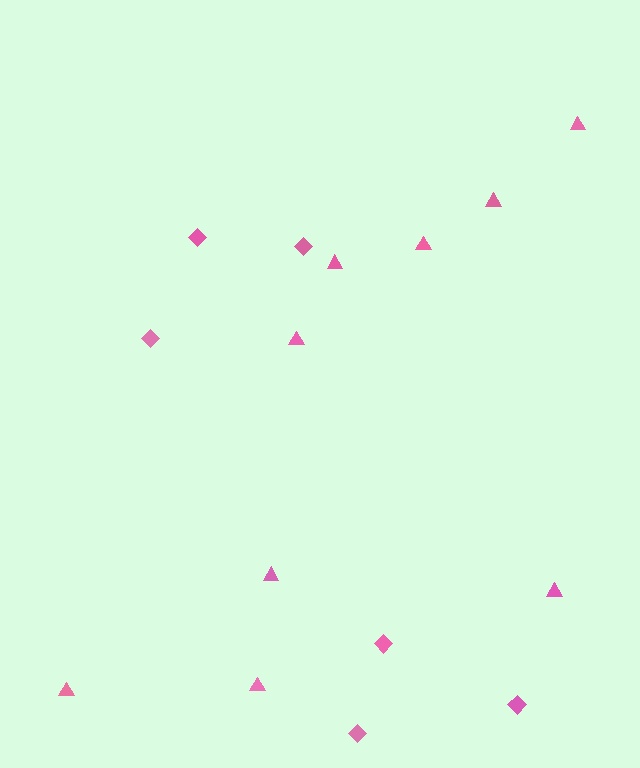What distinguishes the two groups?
There are 2 groups: one group of triangles (9) and one group of diamonds (6).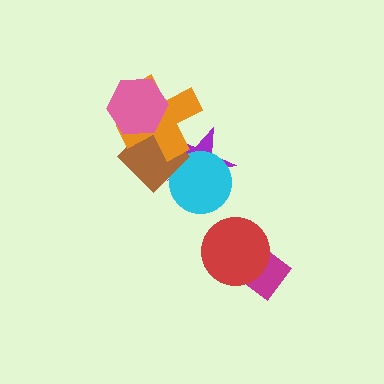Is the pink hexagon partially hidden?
No, no other shape covers it.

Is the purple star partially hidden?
Yes, it is partially covered by another shape.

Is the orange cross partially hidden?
Yes, it is partially covered by another shape.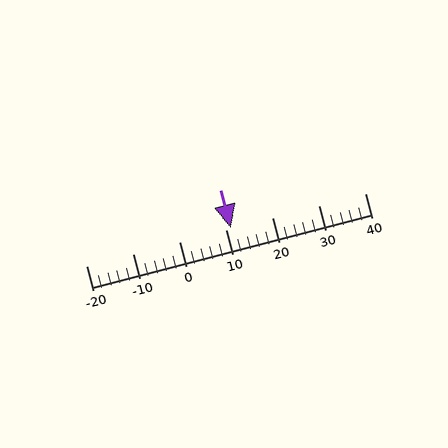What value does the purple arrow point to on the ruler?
The purple arrow points to approximately 11.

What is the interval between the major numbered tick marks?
The major tick marks are spaced 10 units apart.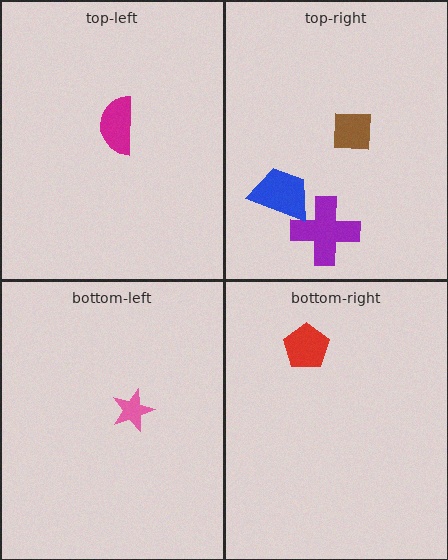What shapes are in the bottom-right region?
The red pentagon.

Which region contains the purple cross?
The top-right region.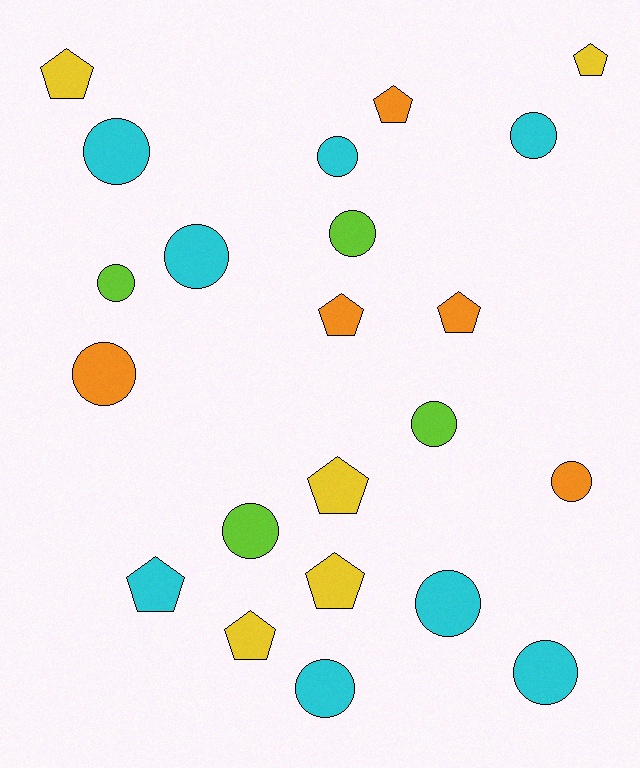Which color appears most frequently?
Cyan, with 8 objects.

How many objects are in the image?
There are 22 objects.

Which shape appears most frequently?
Circle, with 13 objects.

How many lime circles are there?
There are 4 lime circles.